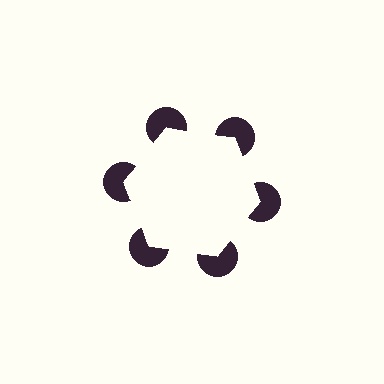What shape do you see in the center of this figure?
An illusory hexagon — its edges are inferred from the aligned wedge cuts in the pac-man discs, not physically drawn.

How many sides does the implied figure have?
6 sides.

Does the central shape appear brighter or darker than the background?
It typically appears slightly brighter than the background, even though no actual brightness change is drawn.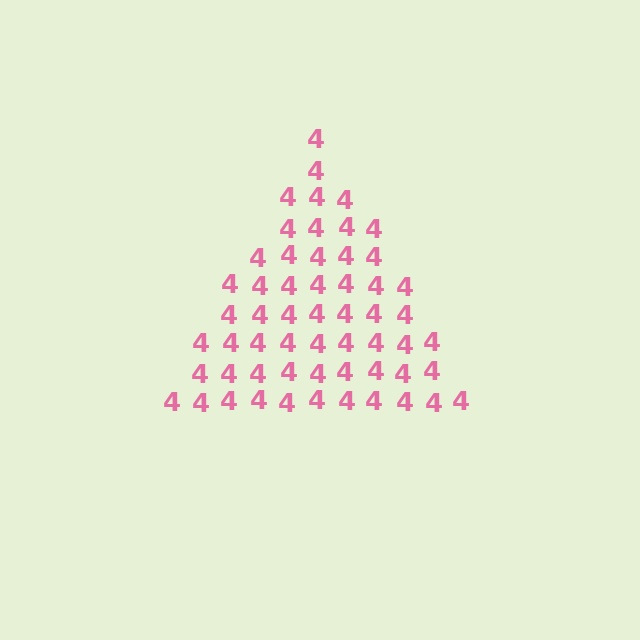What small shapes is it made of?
It is made of small digit 4's.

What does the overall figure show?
The overall figure shows a triangle.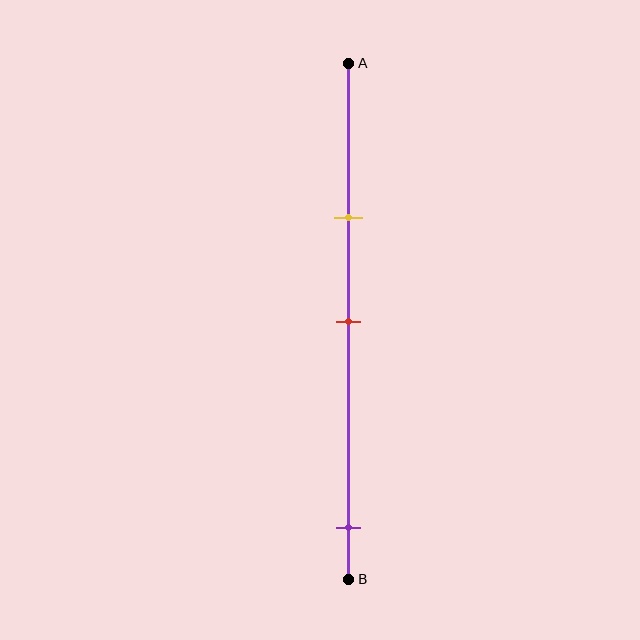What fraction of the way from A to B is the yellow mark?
The yellow mark is approximately 30% (0.3) of the way from A to B.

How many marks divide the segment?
There are 3 marks dividing the segment.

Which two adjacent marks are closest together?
The yellow and red marks are the closest adjacent pair.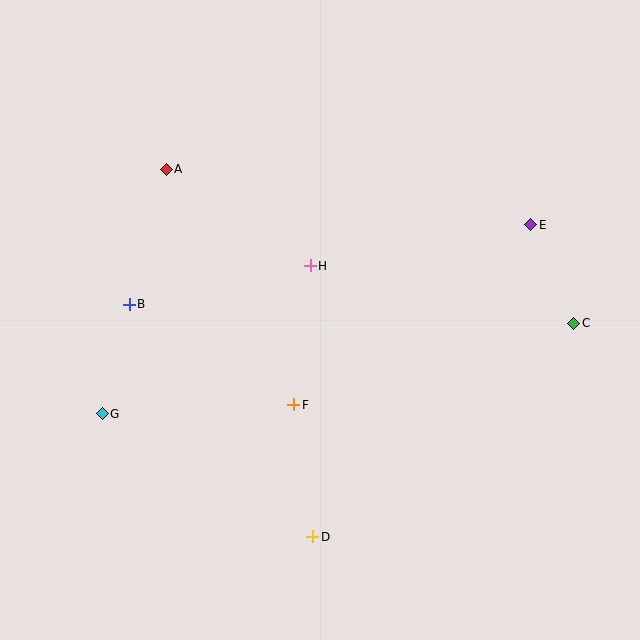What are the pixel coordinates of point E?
Point E is at (531, 225).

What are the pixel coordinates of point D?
Point D is at (313, 537).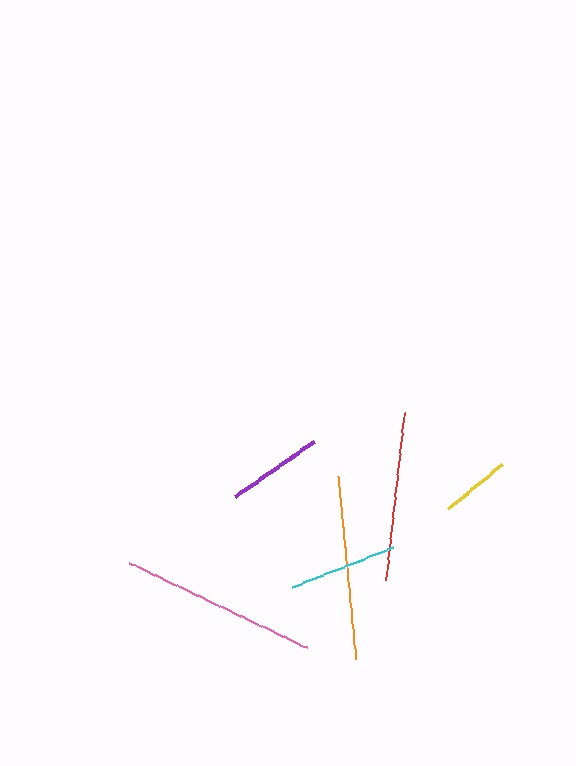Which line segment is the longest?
The pink line is the longest at approximately 196 pixels.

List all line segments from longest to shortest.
From longest to shortest: pink, orange, red, cyan, purple, yellow.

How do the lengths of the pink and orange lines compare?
The pink and orange lines are approximately the same length.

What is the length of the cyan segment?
The cyan segment is approximately 108 pixels long.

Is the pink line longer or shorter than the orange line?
The pink line is longer than the orange line.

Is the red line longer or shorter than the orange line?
The orange line is longer than the red line.